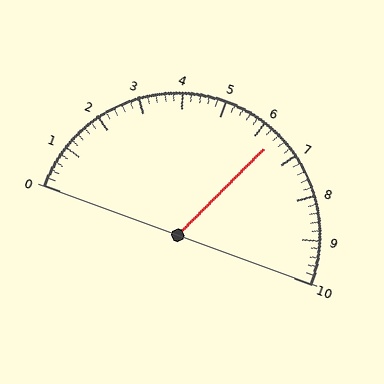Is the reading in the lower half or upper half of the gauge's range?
The reading is in the upper half of the range (0 to 10).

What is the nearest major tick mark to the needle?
The nearest major tick mark is 6.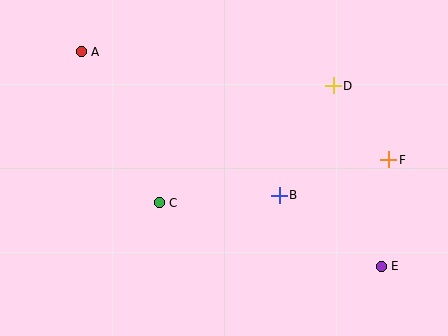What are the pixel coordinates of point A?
Point A is at (81, 52).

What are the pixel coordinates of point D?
Point D is at (333, 86).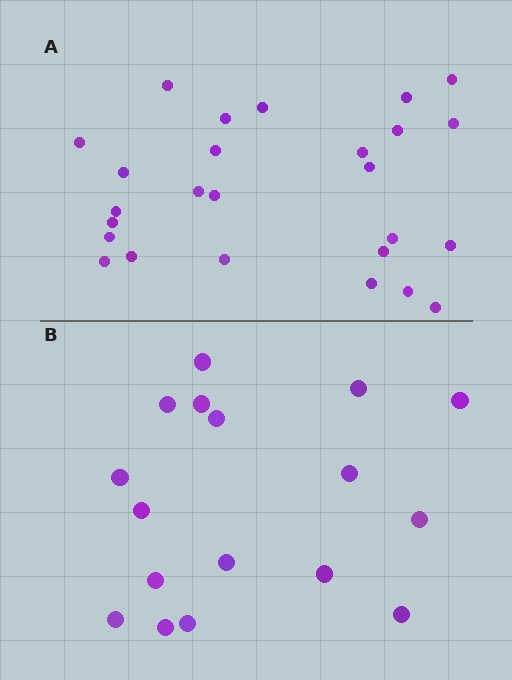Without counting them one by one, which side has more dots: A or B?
Region A (the top region) has more dots.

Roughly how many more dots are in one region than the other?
Region A has roughly 8 or so more dots than region B.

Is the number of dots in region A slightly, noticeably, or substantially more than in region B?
Region A has substantially more. The ratio is roughly 1.5 to 1.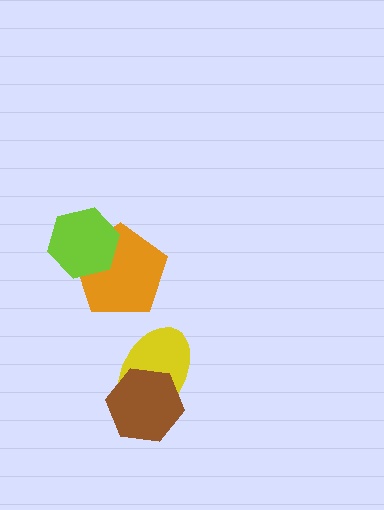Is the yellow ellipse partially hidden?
Yes, it is partially covered by another shape.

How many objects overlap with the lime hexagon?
1 object overlaps with the lime hexagon.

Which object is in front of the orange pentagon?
The lime hexagon is in front of the orange pentagon.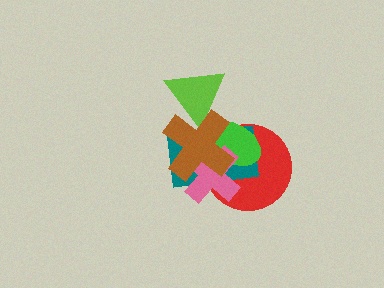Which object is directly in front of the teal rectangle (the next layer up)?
The green ellipse is directly in front of the teal rectangle.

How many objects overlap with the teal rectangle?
5 objects overlap with the teal rectangle.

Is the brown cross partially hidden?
No, no other shape covers it.